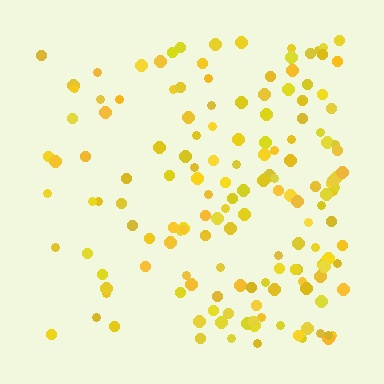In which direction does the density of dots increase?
From left to right, with the right side densest.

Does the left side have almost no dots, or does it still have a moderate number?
Still a moderate number, just noticeably fewer than the right.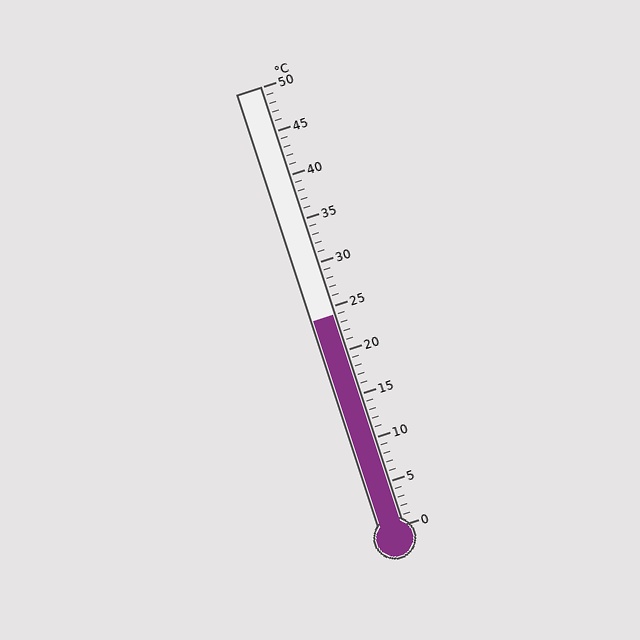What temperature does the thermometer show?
The thermometer shows approximately 24°C.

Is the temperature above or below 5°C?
The temperature is above 5°C.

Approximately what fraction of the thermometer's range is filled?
The thermometer is filled to approximately 50% of its range.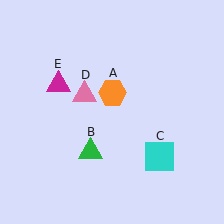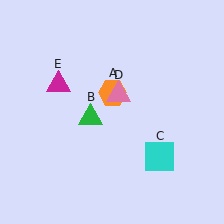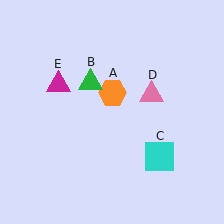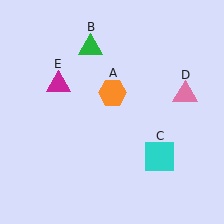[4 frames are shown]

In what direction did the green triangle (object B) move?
The green triangle (object B) moved up.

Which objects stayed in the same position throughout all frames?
Orange hexagon (object A) and cyan square (object C) and magenta triangle (object E) remained stationary.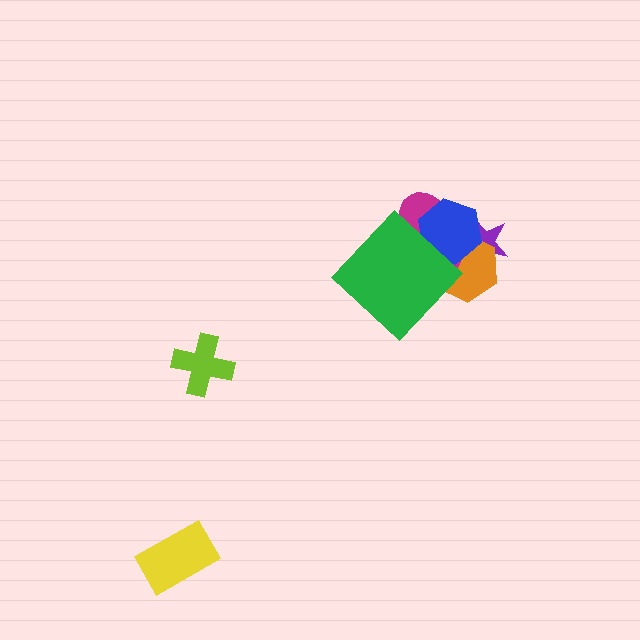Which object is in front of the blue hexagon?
The green diamond is in front of the blue hexagon.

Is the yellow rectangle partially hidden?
No, no other shape covers it.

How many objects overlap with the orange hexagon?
4 objects overlap with the orange hexagon.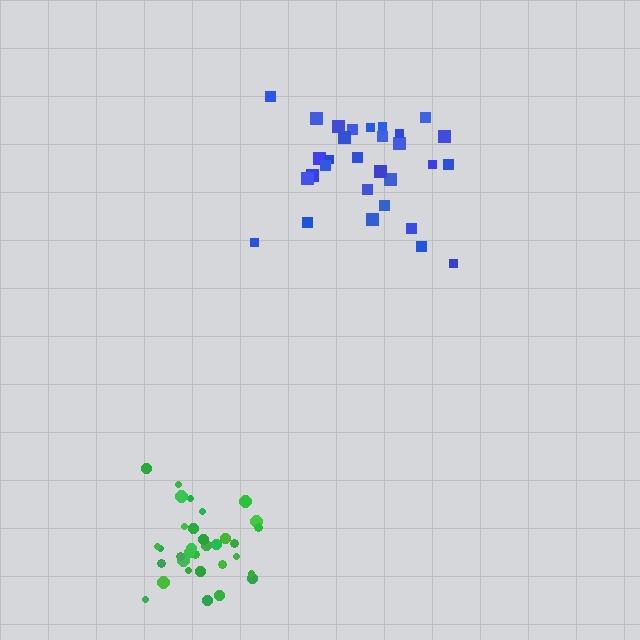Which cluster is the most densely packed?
Green.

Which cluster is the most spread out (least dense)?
Blue.